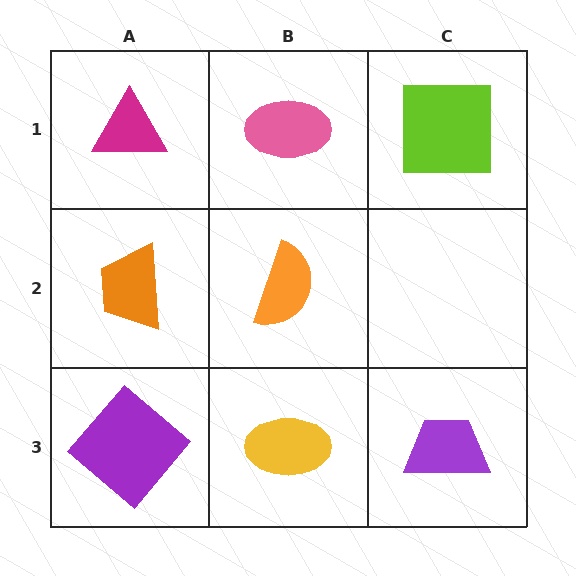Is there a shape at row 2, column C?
No, that cell is empty.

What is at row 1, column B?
A pink ellipse.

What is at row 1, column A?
A magenta triangle.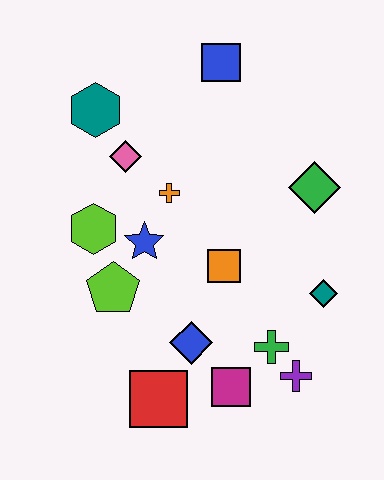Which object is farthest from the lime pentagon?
The blue square is farthest from the lime pentagon.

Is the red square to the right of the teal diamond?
No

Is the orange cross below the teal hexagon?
Yes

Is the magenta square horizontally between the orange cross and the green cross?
Yes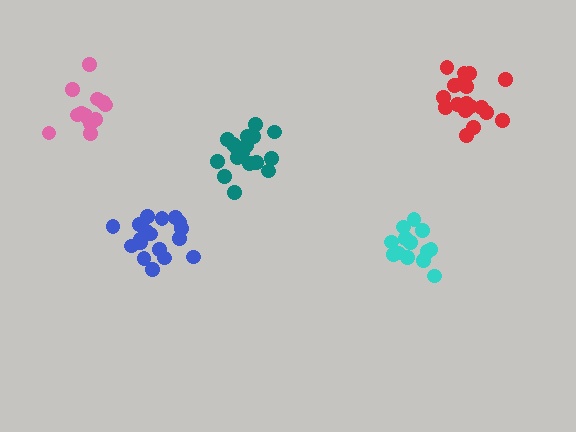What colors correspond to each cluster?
The clusters are colored: pink, cyan, blue, teal, red.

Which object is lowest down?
The cyan cluster is bottommost.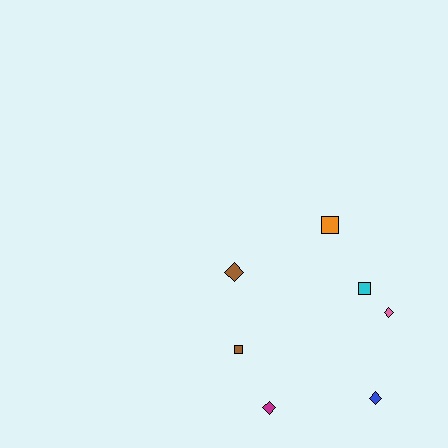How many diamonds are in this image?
There are 4 diamonds.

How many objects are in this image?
There are 7 objects.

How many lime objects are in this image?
There are no lime objects.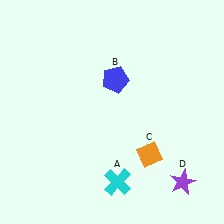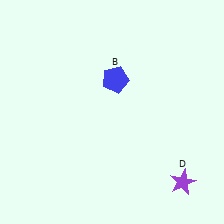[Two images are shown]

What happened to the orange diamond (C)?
The orange diamond (C) was removed in Image 2. It was in the bottom-right area of Image 1.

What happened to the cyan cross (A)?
The cyan cross (A) was removed in Image 2. It was in the bottom-right area of Image 1.